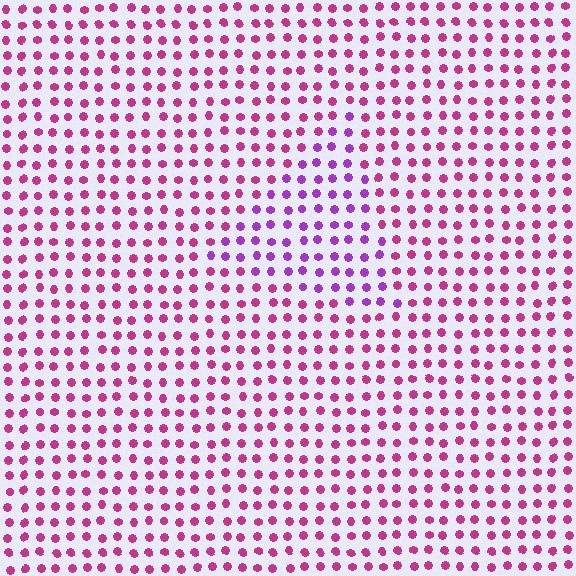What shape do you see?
I see a triangle.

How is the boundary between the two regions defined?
The boundary is defined purely by a slight shift in hue (about 37 degrees). Spacing, size, and orientation are identical on both sides.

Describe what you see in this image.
The image is filled with small magenta elements in a uniform arrangement. A triangle-shaped region is visible where the elements are tinted to a slightly different hue, forming a subtle color boundary.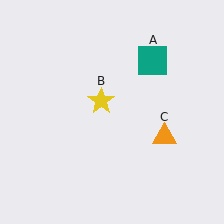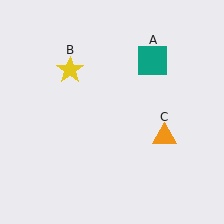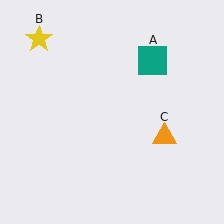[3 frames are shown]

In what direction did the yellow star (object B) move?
The yellow star (object B) moved up and to the left.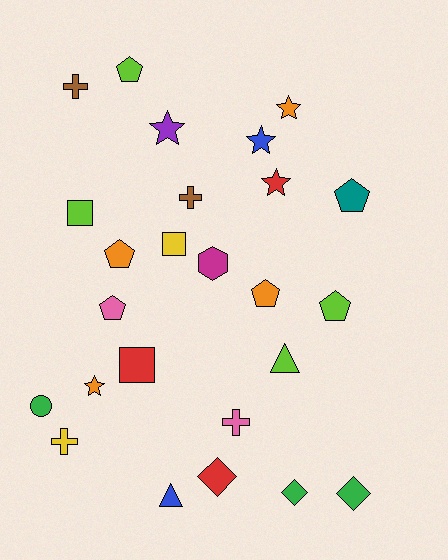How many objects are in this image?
There are 25 objects.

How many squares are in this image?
There are 3 squares.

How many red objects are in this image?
There are 3 red objects.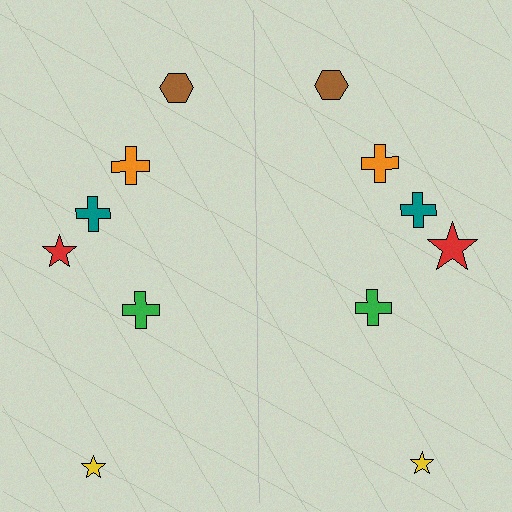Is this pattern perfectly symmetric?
No, the pattern is not perfectly symmetric. The red star on the right side has a different size than its mirror counterpart.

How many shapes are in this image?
There are 12 shapes in this image.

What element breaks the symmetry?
The red star on the right side has a different size than its mirror counterpart.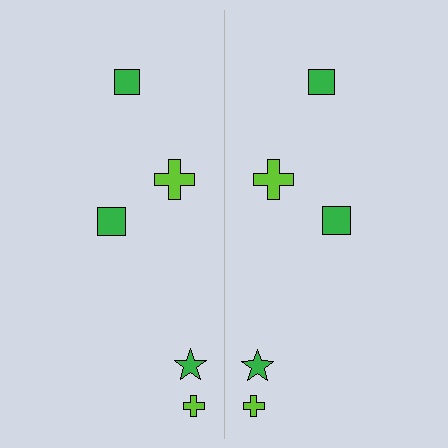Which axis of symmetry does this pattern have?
The pattern has a vertical axis of symmetry running through the center of the image.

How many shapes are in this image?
There are 10 shapes in this image.